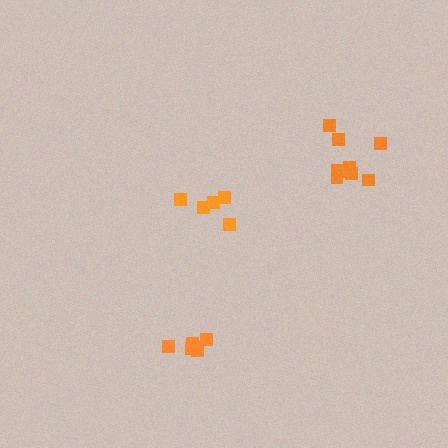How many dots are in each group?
Group 1: 6 dots, Group 2: 5 dots, Group 3: 9 dots (20 total).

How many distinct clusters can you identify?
There are 3 distinct clusters.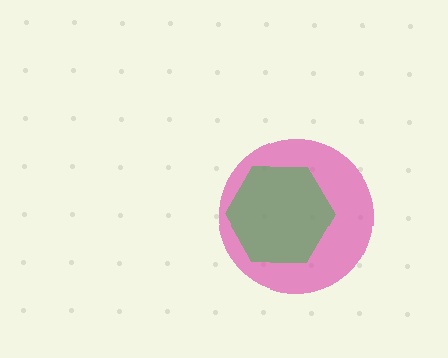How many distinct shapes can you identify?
There are 2 distinct shapes: a pink circle, a green hexagon.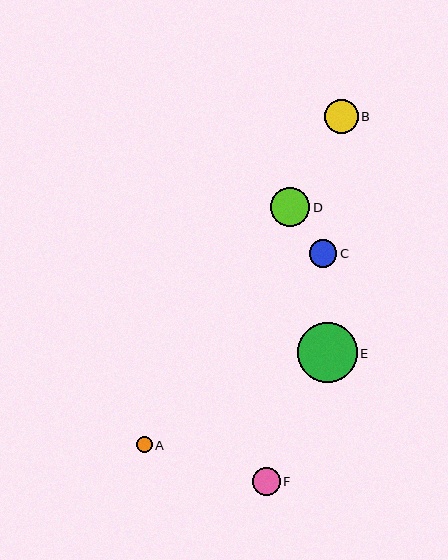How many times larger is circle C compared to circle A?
Circle C is approximately 1.7 times the size of circle A.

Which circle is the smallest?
Circle A is the smallest with a size of approximately 16 pixels.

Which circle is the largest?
Circle E is the largest with a size of approximately 60 pixels.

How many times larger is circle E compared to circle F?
Circle E is approximately 2.1 times the size of circle F.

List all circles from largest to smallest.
From largest to smallest: E, D, B, F, C, A.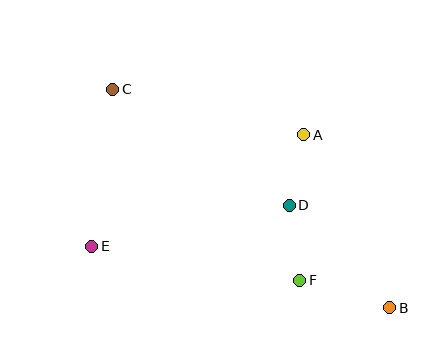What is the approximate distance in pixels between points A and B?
The distance between A and B is approximately 193 pixels.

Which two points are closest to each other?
Points A and D are closest to each other.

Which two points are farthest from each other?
Points B and C are farthest from each other.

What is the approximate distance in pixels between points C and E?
The distance between C and E is approximately 159 pixels.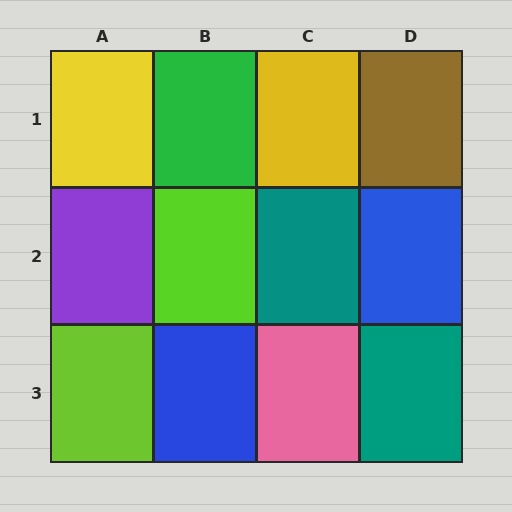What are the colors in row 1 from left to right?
Yellow, green, yellow, brown.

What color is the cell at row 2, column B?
Lime.